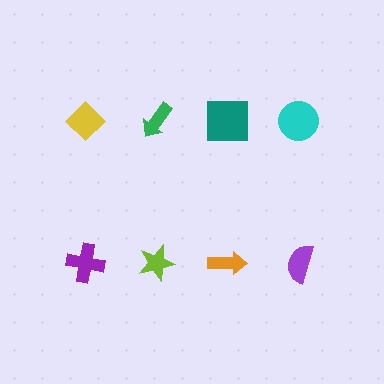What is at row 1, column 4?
A cyan circle.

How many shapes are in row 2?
4 shapes.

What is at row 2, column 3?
An orange arrow.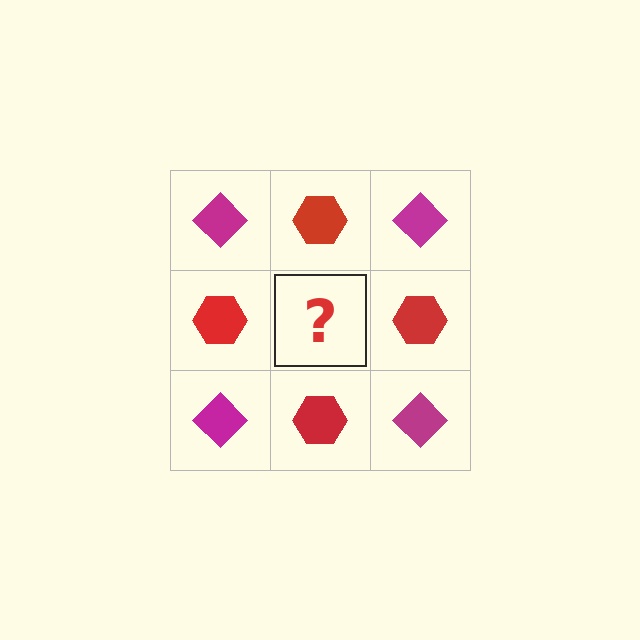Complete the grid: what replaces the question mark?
The question mark should be replaced with a magenta diamond.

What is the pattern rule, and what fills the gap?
The rule is that it alternates magenta diamond and red hexagon in a checkerboard pattern. The gap should be filled with a magenta diamond.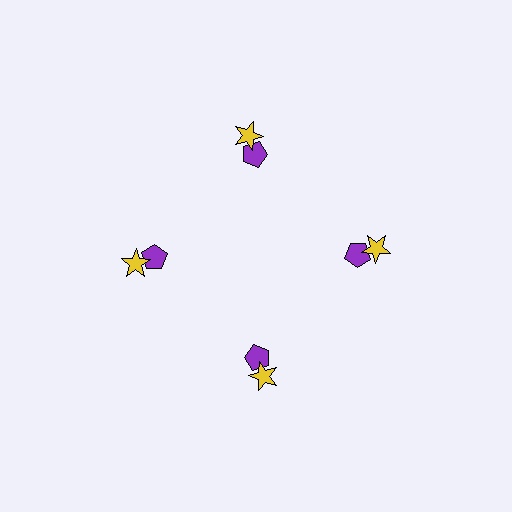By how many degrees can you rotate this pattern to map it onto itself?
The pattern maps onto itself every 90 degrees of rotation.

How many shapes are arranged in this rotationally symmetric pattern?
There are 8 shapes, arranged in 4 groups of 2.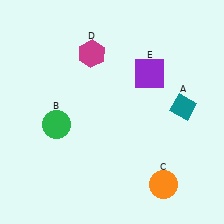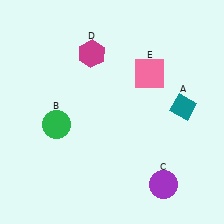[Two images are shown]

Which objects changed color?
C changed from orange to purple. E changed from purple to pink.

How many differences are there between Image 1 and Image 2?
There are 2 differences between the two images.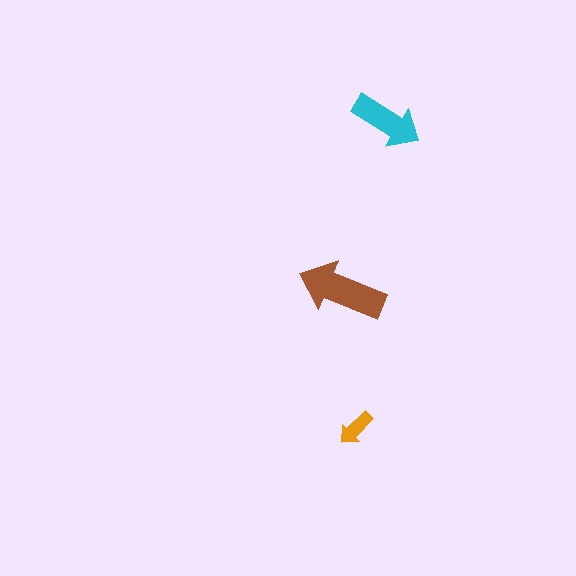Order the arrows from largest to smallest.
the brown one, the cyan one, the orange one.